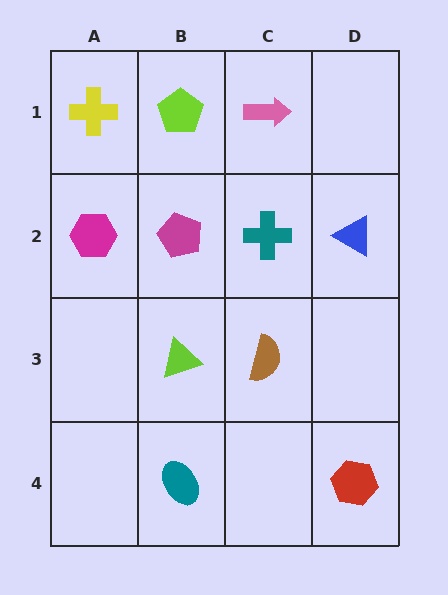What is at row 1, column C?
A pink arrow.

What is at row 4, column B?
A teal ellipse.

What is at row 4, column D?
A red hexagon.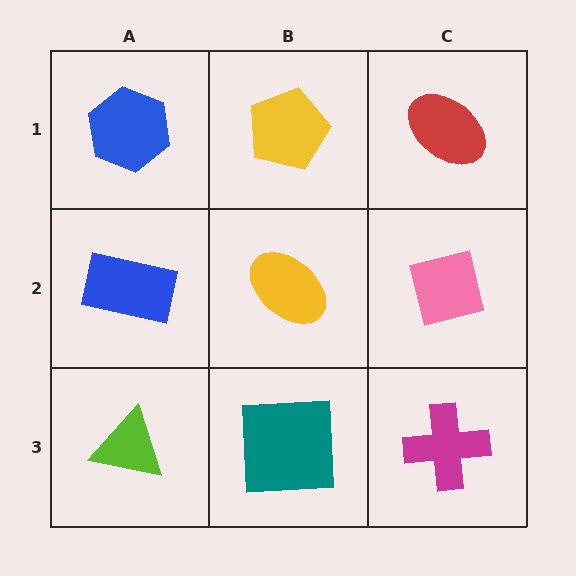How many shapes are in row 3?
3 shapes.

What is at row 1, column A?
A blue hexagon.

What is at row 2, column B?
A yellow ellipse.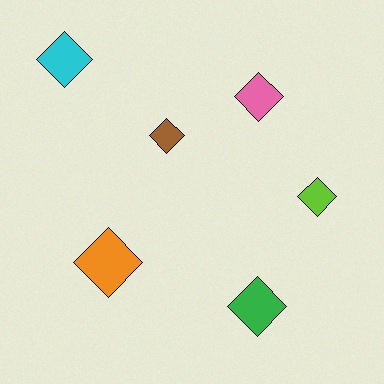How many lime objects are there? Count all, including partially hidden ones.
There is 1 lime object.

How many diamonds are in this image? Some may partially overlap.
There are 6 diamonds.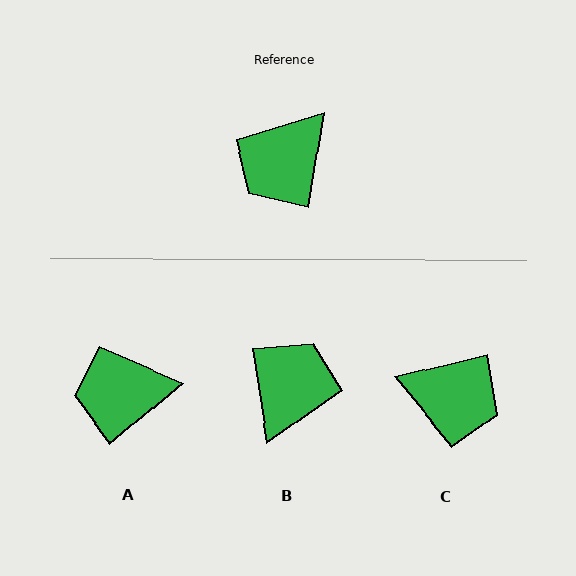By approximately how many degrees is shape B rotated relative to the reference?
Approximately 162 degrees clockwise.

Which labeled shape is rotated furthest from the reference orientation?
B, about 162 degrees away.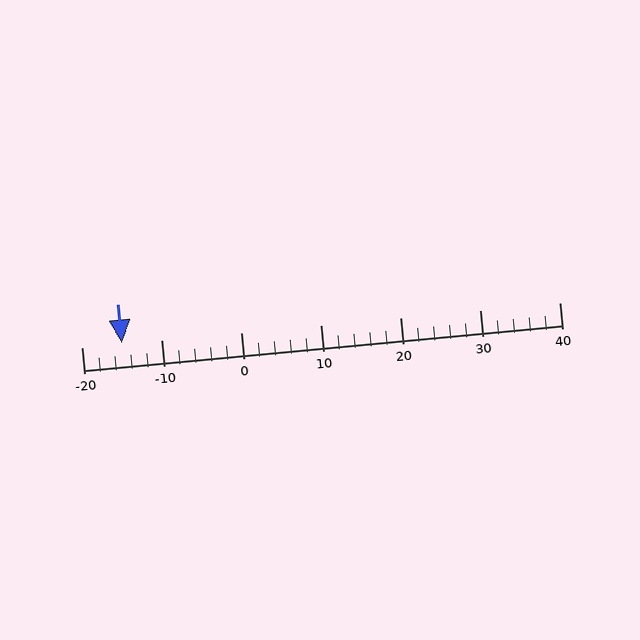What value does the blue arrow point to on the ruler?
The blue arrow points to approximately -15.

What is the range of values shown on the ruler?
The ruler shows values from -20 to 40.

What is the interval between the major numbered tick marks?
The major tick marks are spaced 10 units apart.